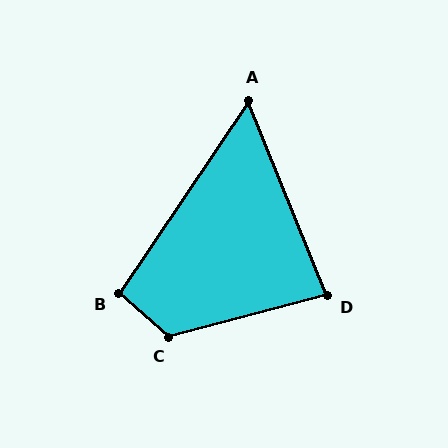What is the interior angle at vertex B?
Approximately 97 degrees (obtuse).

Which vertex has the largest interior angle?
C, at approximately 124 degrees.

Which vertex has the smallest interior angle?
A, at approximately 56 degrees.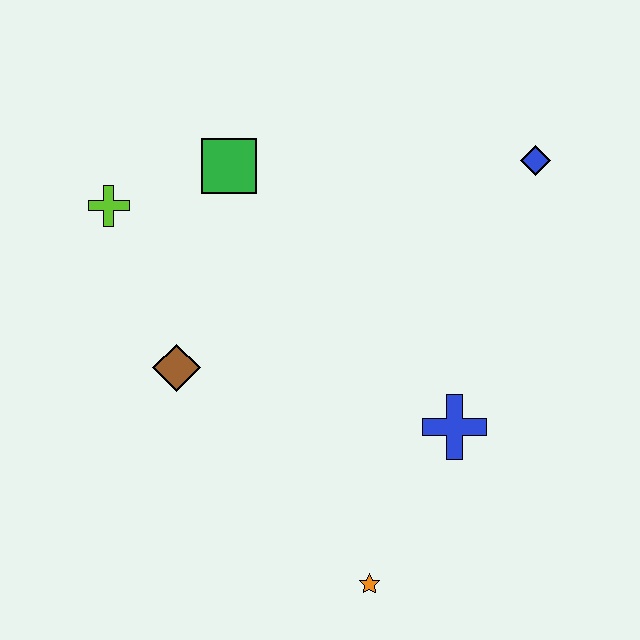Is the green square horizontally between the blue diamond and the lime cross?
Yes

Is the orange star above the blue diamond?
No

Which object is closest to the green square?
The lime cross is closest to the green square.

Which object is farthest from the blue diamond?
The orange star is farthest from the blue diamond.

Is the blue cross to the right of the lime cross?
Yes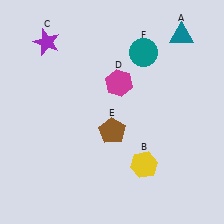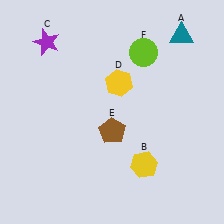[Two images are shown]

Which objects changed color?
D changed from magenta to yellow. F changed from teal to lime.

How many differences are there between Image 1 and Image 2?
There are 2 differences between the two images.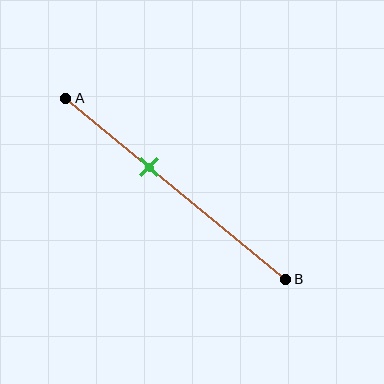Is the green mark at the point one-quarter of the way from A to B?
No, the mark is at about 40% from A, not at the 25% one-quarter point.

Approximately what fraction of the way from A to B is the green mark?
The green mark is approximately 40% of the way from A to B.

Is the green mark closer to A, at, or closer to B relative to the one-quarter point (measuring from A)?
The green mark is closer to point B than the one-quarter point of segment AB.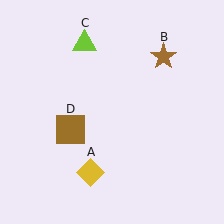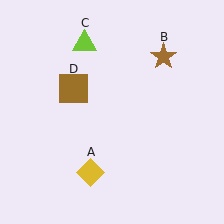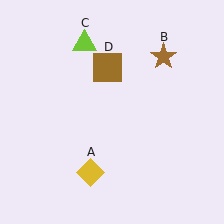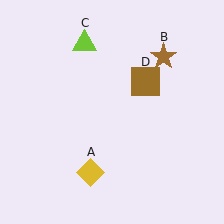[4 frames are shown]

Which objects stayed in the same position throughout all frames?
Yellow diamond (object A) and brown star (object B) and lime triangle (object C) remained stationary.